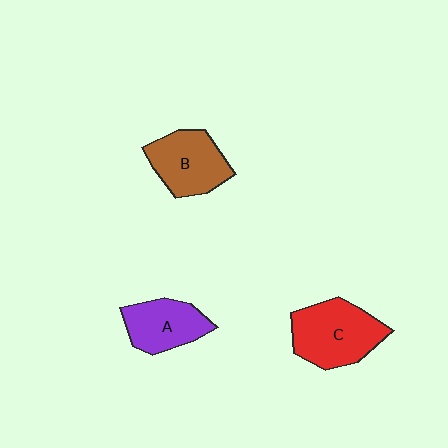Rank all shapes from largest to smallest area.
From largest to smallest: C (red), B (brown), A (purple).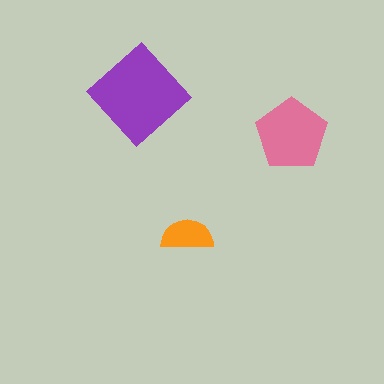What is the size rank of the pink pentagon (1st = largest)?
2nd.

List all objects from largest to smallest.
The purple diamond, the pink pentagon, the orange semicircle.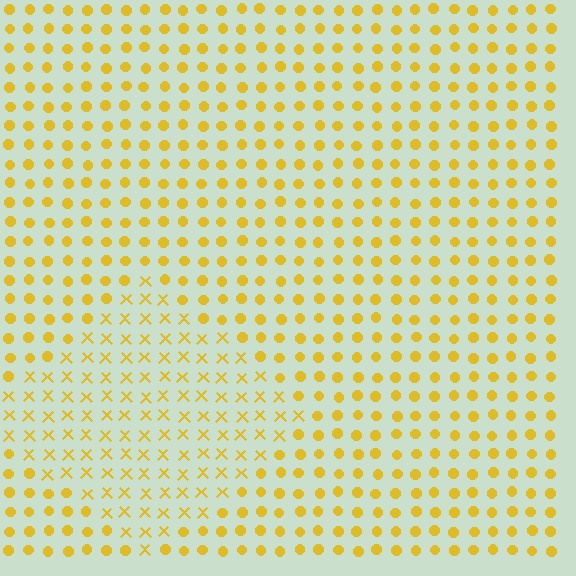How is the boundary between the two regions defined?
The boundary is defined by a change in element shape: X marks inside vs. circles outside. All elements share the same color and spacing.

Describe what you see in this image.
The image is filled with small yellow elements arranged in a uniform grid. A diamond-shaped region contains X marks, while the surrounding area contains circles. The boundary is defined purely by the change in element shape.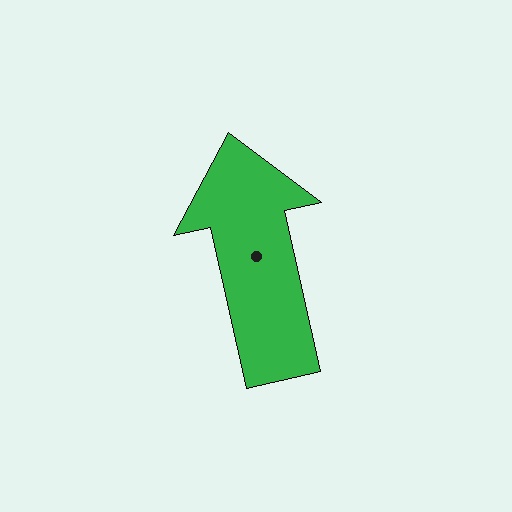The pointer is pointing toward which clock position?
Roughly 12 o'clock.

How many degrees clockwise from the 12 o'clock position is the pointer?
Approximately 347 degrees.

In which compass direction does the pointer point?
North.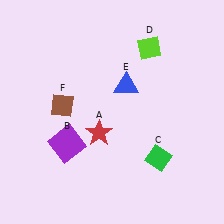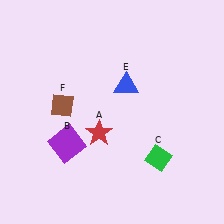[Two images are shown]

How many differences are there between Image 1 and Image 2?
There is 1 difference between the two images.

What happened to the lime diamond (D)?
The lime diamond (D) was removed in Image 2. It was in the top-right area of Image 1.